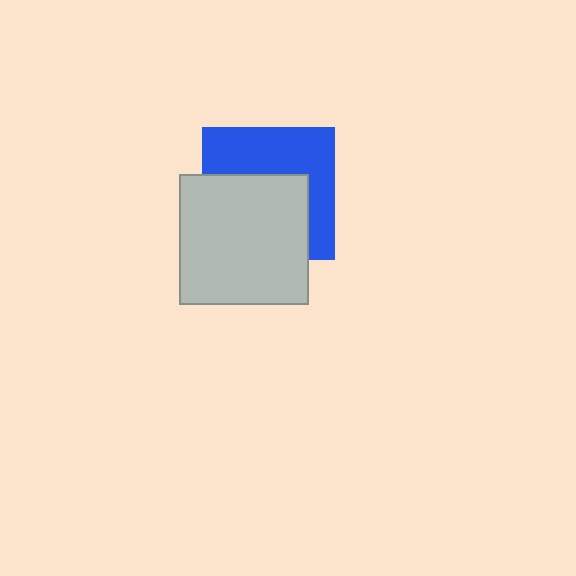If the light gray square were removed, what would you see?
You would see the complete blue square.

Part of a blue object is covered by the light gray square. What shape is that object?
It is a square.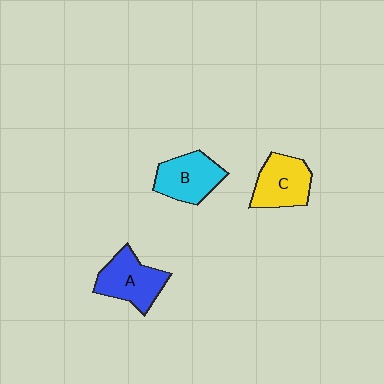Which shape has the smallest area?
Shape C (yellow).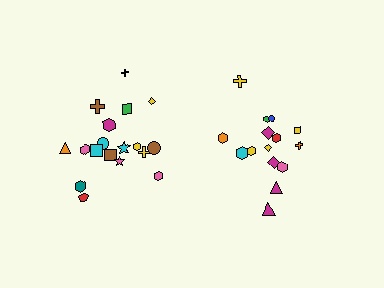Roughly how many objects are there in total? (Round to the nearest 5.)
Roughly 35 objects in total.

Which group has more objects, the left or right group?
The left group.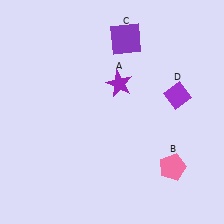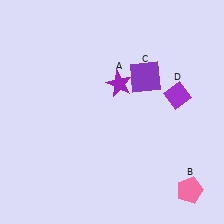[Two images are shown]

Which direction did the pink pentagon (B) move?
The pink pentagon (B) moved down.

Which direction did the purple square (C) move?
The purple square (C) moved down.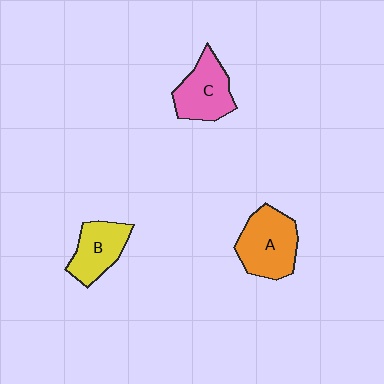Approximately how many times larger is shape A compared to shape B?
Approximately 1.3 times.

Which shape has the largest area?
Shape A (orange).